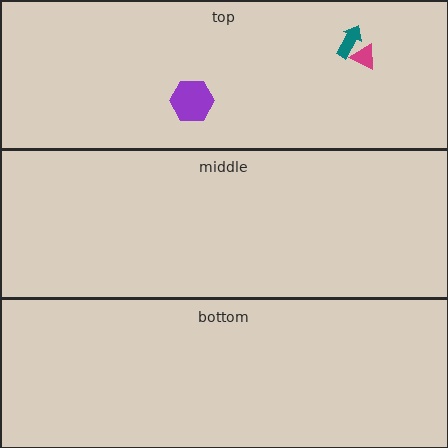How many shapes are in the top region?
3.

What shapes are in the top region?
The teal arrow, the magenta triangle, the purple hexagon.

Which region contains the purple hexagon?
The top region.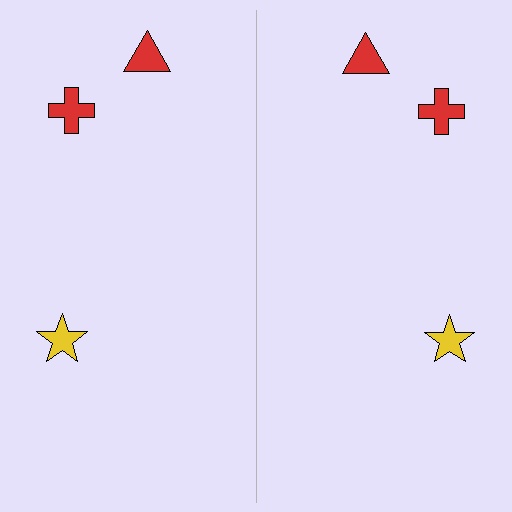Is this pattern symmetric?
Yes, this pattern has bilateral (reflection) symmetry.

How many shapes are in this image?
There are 6 shapes in this image.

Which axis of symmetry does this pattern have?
The pattern has a vertical axis of symmetry running through the center of the image.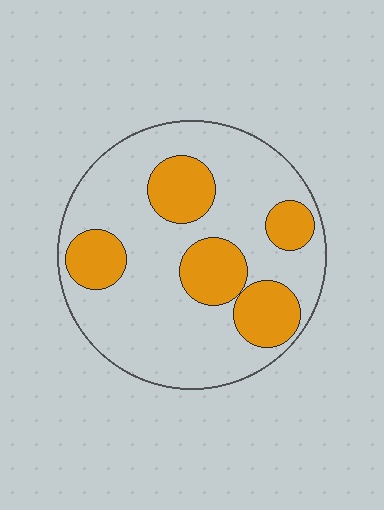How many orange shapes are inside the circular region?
5.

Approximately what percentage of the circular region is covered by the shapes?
Approximately 30%.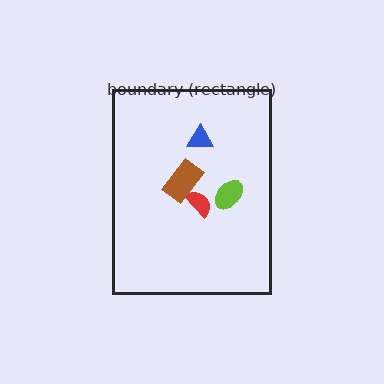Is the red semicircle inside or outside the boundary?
Inside.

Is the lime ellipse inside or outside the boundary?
Inside.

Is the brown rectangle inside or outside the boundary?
Inside.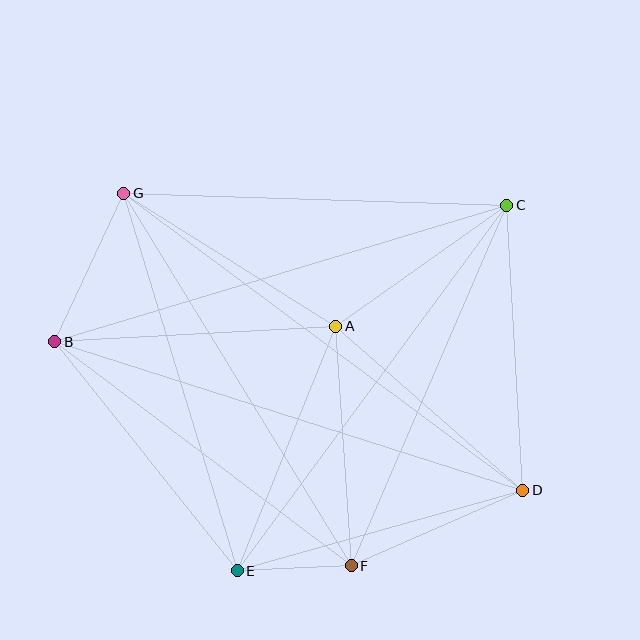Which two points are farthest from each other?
Points D and G are farthest from each other.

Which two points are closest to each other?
Points E and F are closest to each other.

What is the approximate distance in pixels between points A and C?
The distance between A and C is approximately 210 pixels.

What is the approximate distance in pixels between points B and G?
The distance between B and G is approximately 164 pixels.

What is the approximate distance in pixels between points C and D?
The distance between C and D is approximately 285 pixels.